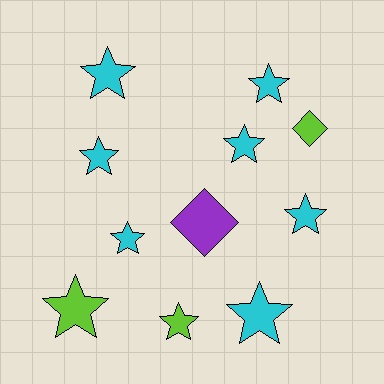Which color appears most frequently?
Cyan, with 7 objects.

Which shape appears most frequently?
Star, with 9 objects.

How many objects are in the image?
There are 11 objects.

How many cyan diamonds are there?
There are no cyan diamonds.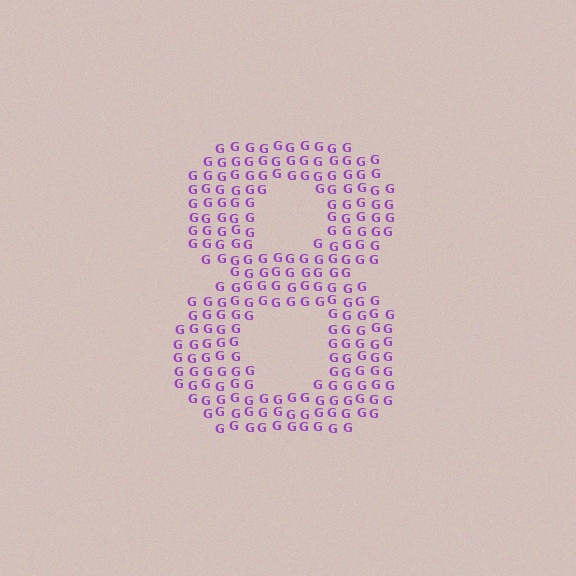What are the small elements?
The small elements are letter G's.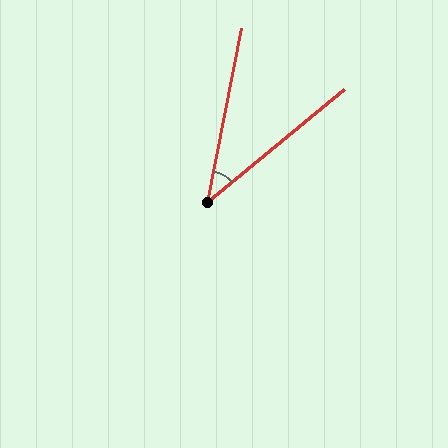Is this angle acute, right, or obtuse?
It is acute.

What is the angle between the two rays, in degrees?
Approximately 39 degrees.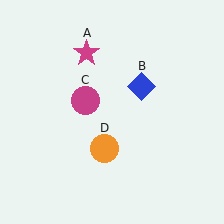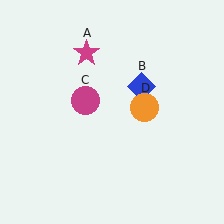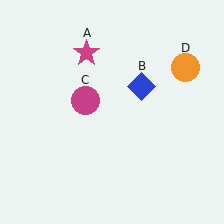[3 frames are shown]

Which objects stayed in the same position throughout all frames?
Magenta star (object A) and blue diamond (object B) and magenta circle (object C) remained stationary.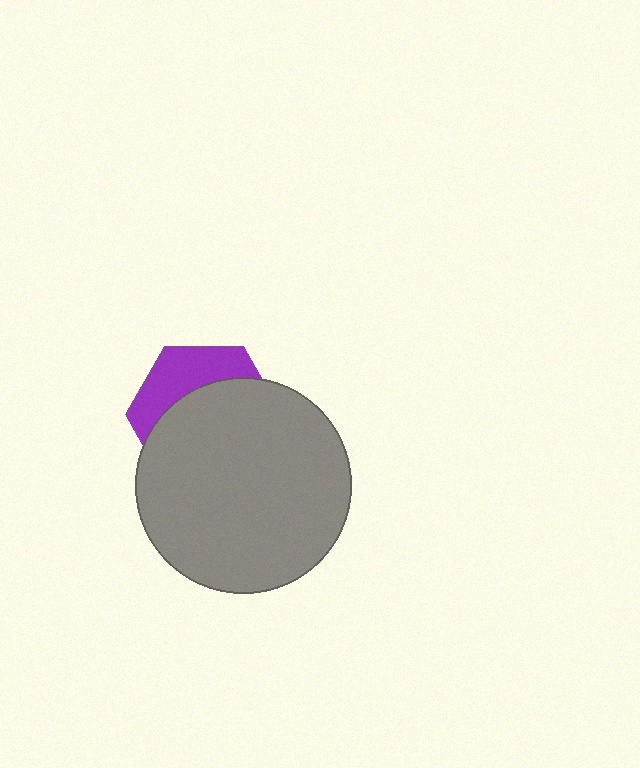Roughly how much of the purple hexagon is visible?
A small part of it is visible (roughly 34%).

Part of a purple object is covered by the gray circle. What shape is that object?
It is a hexagon.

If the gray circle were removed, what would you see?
You would see the complete purple hexagon.